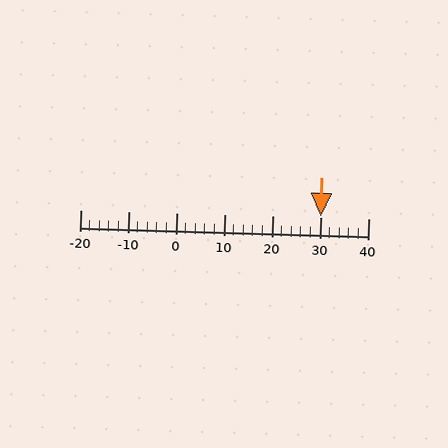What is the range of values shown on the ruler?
The ruler shows values from -20 to 40.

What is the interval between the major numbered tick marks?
The major tick marks are spaced 10 units apart.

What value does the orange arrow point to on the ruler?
The orange arrow points to approximately 30.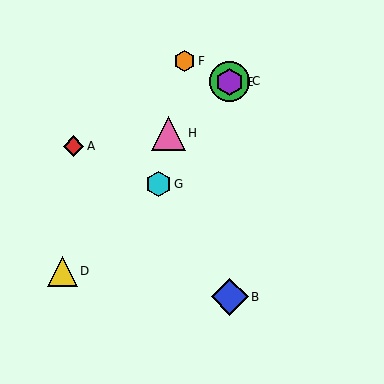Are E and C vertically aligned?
Yes, both are at x≈230.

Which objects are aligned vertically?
Objects B, C, E are aligned vertically.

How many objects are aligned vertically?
3 objects (B, C, E) are aligned vertically.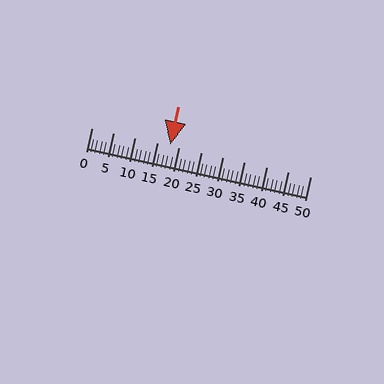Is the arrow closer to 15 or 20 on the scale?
The arrow is closer to 20.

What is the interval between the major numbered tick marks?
The major tick marks are spaced 5 units apart.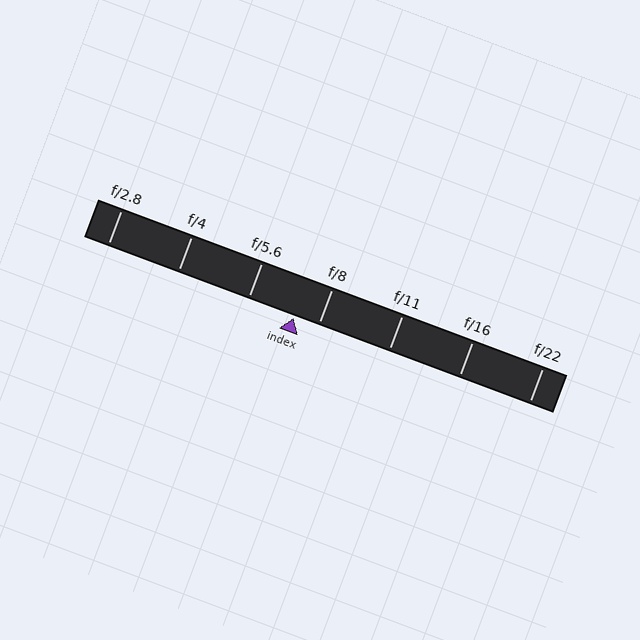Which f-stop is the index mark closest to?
The index mark is closest to f/8.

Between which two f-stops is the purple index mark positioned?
The index mark is between f/5.6 and f/8.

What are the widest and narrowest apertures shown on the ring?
The widest aperture shown is f/2.8 and the narrowest is f/22.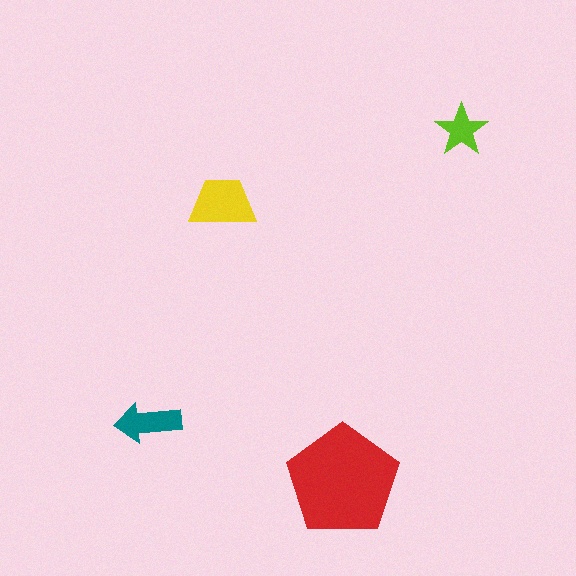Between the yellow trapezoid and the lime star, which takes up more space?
The yellow trapezoid.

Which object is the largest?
The red pentagon.